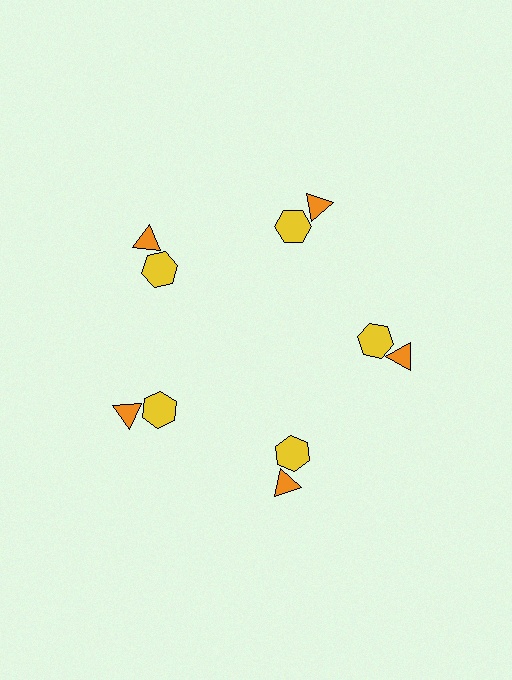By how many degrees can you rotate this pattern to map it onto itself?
The pattern maps onto itself every 72 degrees of rotation.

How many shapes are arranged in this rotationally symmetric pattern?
There are 10 shapes, arranged in 5 groups of 2.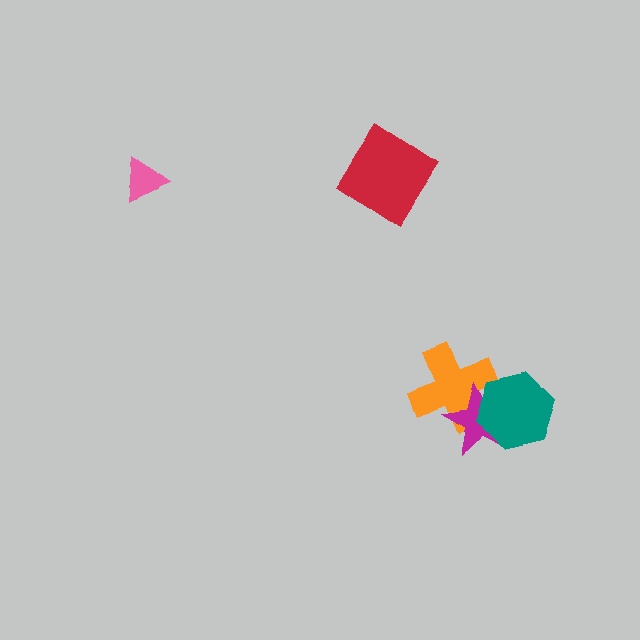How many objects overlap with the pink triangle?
0 objects overlap with the pink triangle.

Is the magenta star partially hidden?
Yes, it is partially covered by another shape.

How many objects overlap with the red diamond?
0 objects overlap with the red diamond.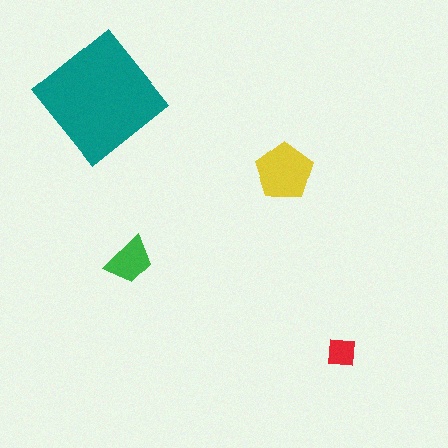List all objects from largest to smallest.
The teal diamond, the yellow pentagon, the green trapezoid, the red square.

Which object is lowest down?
The red square is bottommost.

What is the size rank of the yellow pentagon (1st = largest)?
2nd.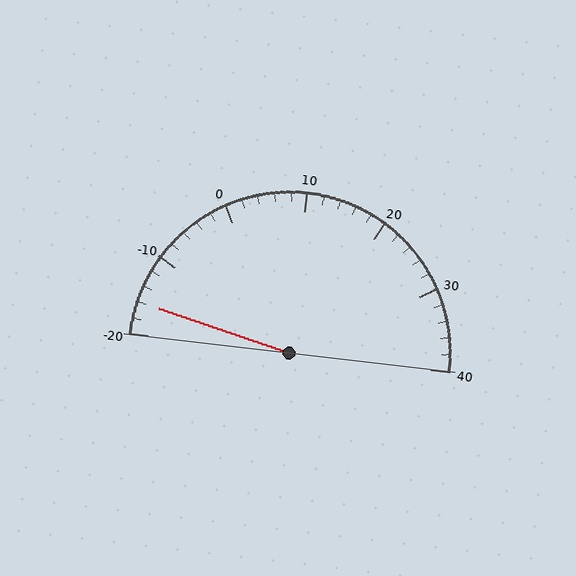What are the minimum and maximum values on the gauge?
The gauge ranges from -20 to 40.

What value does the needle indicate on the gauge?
The needle indicates approximately -16.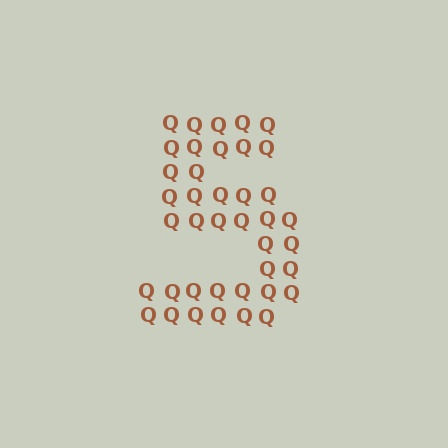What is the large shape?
The large shape is the digit 5.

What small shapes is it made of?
It is made of small letter Q's.